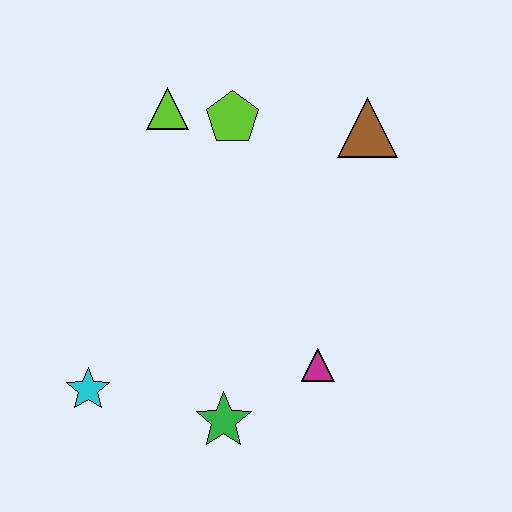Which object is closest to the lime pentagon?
The lime triangle is closest to the lime pentagon.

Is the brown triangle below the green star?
No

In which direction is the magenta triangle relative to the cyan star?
The magenta triangle is to the right of the cyan star.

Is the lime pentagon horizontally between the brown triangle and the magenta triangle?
No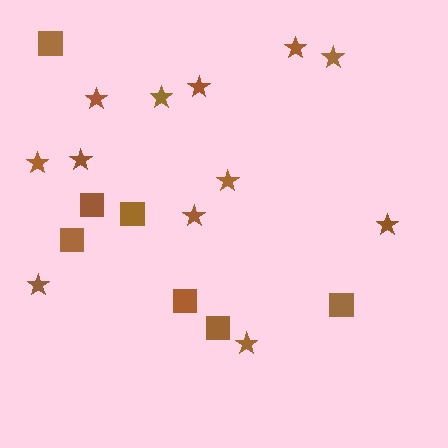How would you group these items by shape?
There are 2 groups: one group of squares (7) and one group of stars (12).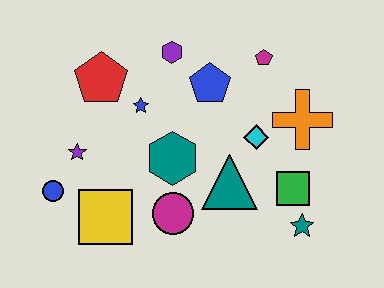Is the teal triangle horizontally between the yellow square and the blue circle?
No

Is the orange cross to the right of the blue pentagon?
Yes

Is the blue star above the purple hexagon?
No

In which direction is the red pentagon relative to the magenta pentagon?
The red pentagon is to the left of the magenta pentagon.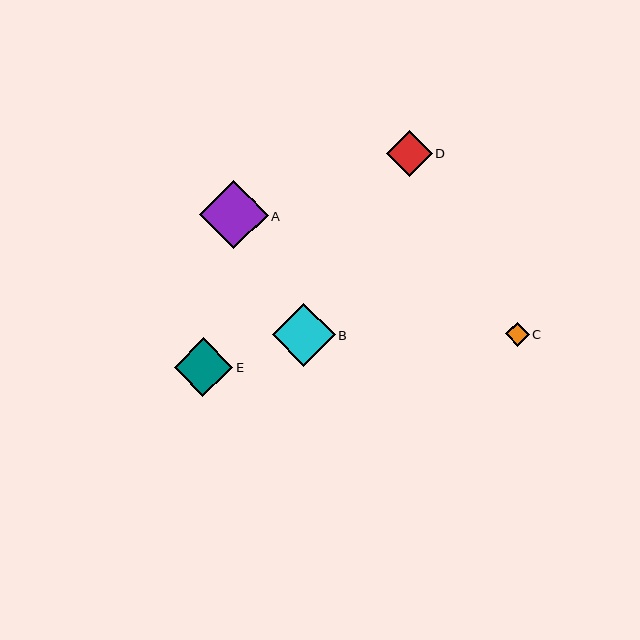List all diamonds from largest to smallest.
From largest to smallest: A, B, E, D, C.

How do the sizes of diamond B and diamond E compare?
Diamond B and diamond E are approximately the same size.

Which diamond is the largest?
Diamond A is the largest with a size of approximately 68 pixels.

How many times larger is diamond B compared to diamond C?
Diamond B is approximately 2.7 times the size of diamond C.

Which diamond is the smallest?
Diamond C is the smallest with a size of approximately 24 pixels.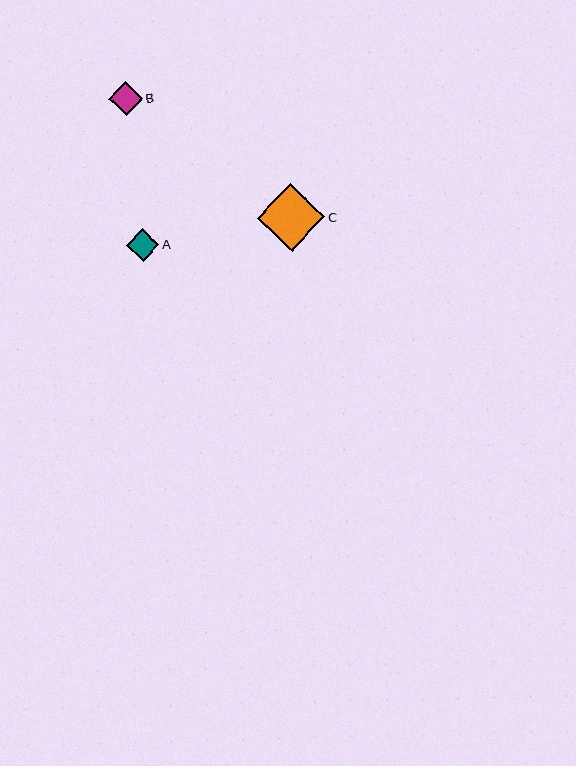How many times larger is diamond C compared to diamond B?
Diamond C is approximately 2.0 times the size of diamond B.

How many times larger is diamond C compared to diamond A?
Diamond C is approximately 2.1 times the size of diamond A.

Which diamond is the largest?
Diamond C is the largest with a size of approximately 68 pixels.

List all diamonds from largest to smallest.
From largest to smallest: C, B, A.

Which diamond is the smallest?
Diamond A is the smallest with a size of approximately 33 pixels.